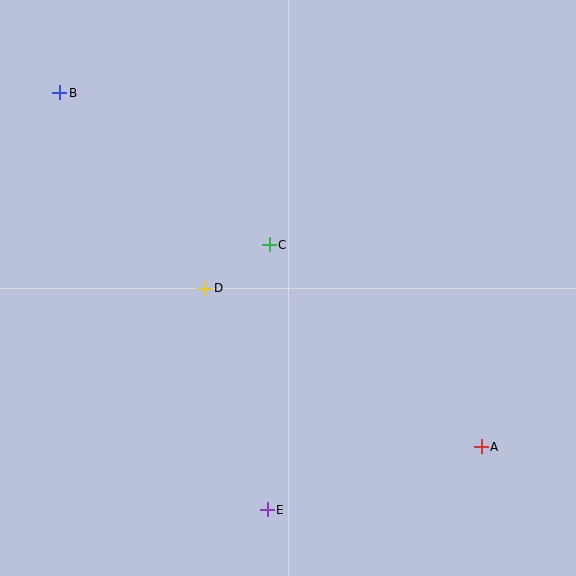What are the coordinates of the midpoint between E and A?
The midpoint between E and A is at (374, 478).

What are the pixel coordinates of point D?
Point D is at (205, 288).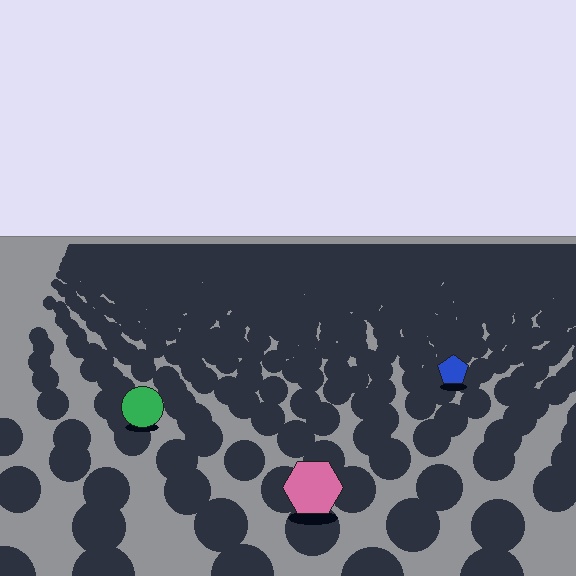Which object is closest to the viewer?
The pink hexagon is closest. The texture marks near it are larger and more spread out.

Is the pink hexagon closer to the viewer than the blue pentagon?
Yes. The pink hexagon is closer — you can tell from the texture gradient: the ground texture is coarser near it.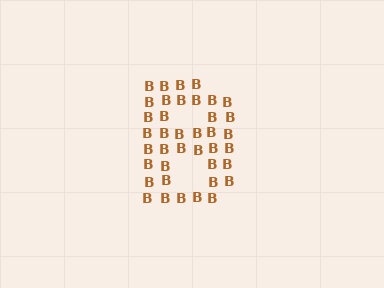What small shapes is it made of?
It is made of small letter B's.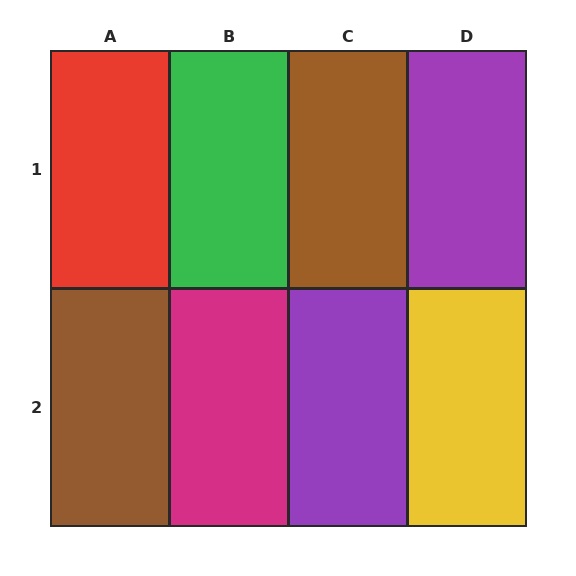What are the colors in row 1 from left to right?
Red, green, brown, purple.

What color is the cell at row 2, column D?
Yellow.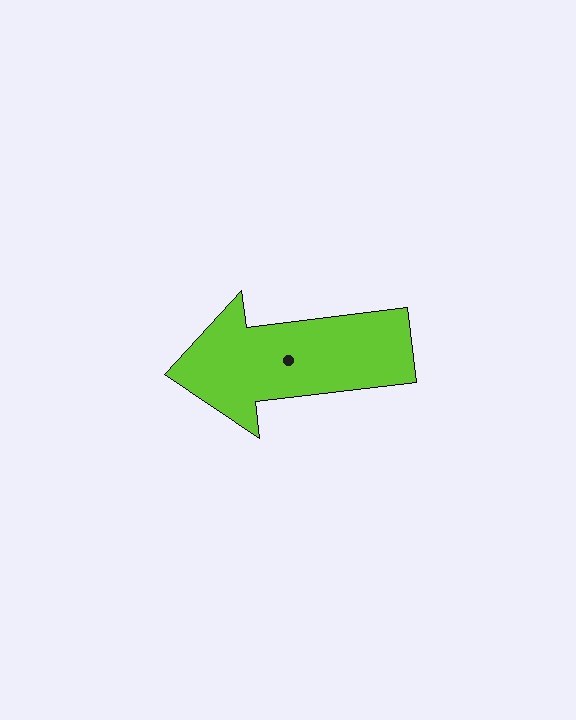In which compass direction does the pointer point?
West.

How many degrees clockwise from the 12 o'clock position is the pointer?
Approximately 263 degrees.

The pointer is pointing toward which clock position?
Roughly 9 o'clock.